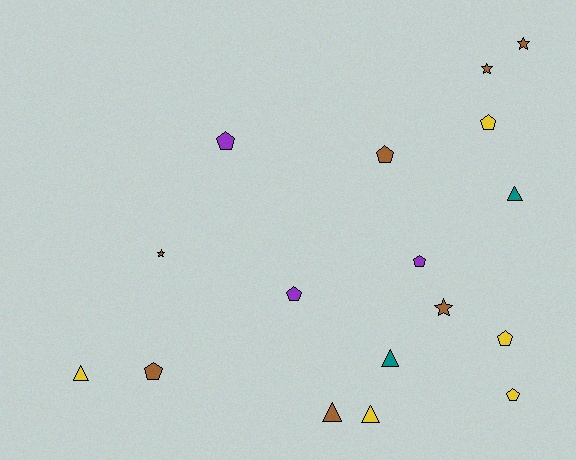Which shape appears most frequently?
Pentagon, with 8 objects.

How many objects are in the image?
There are 17 objects.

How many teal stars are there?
There are no teal stars.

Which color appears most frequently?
Brown, with 7 objects.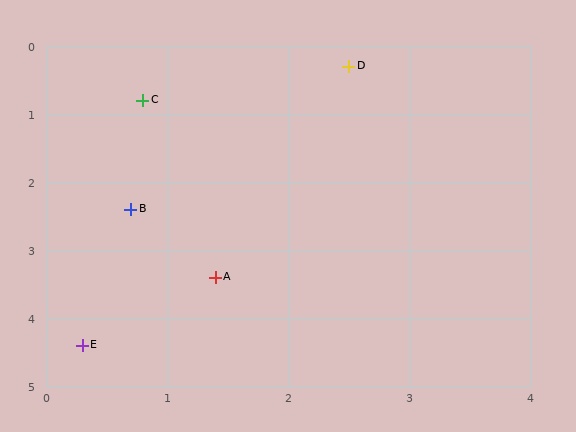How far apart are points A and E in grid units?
Points A and E are about 1.5 grid units apart.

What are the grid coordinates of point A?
Point A is at approximately (1.4, 3.4).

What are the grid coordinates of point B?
Point B is at approximately (0.7, 2.4).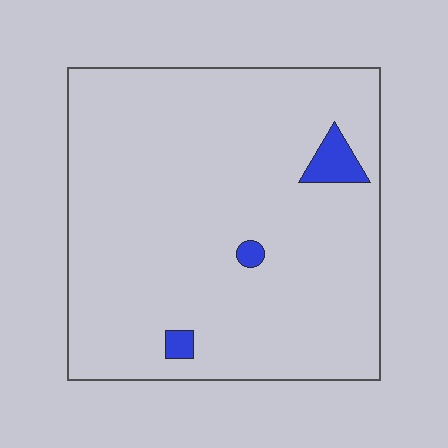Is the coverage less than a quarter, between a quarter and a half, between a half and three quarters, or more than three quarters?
Less than a quarter.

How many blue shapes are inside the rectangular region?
3.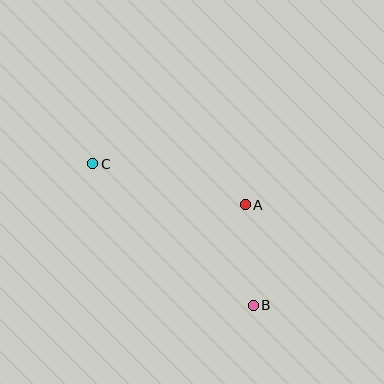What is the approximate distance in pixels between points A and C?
The distance between A and C is approximately 158 pixels.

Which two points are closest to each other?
Points A and B are closest to each other.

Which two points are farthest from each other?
Points B and C are farthest from each other.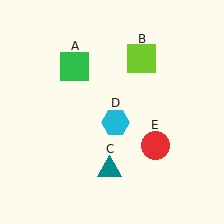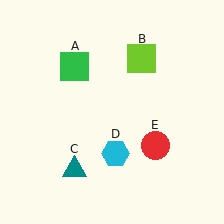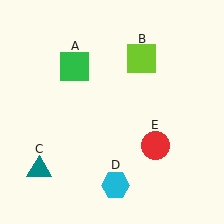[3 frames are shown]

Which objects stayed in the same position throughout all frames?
Green square (object A) and lime square (object B) and red circle (object E) remained stationary.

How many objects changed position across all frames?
2 objects changed position: teal triangle (object C), cyan hexagon (object D).